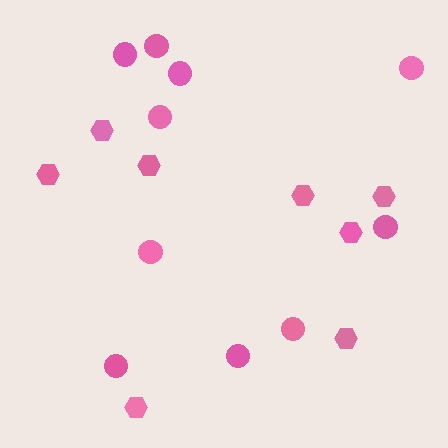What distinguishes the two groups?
There are 2 groups: one group of hexagons (8) and one group of circles (10).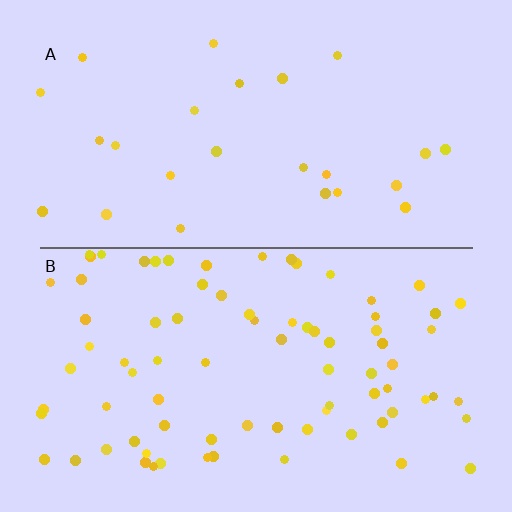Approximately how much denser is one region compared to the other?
Approximately 3.1× — region B over region A.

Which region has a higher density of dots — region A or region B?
B (the bottom).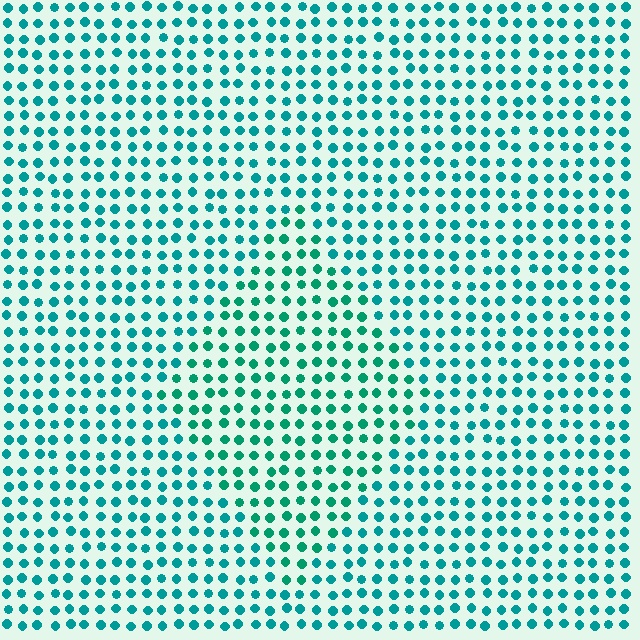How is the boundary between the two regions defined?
The boundary is defined purely by a slight shift in hue (about 18 degrees). Spacing, size, and orientation are identical on both sides.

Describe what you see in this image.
The image is filled with small teal elements in a uniform arrangement. A diamond-shaped region is visible where the elements are tinted to a slightly different hue, forming a subtle color boundary.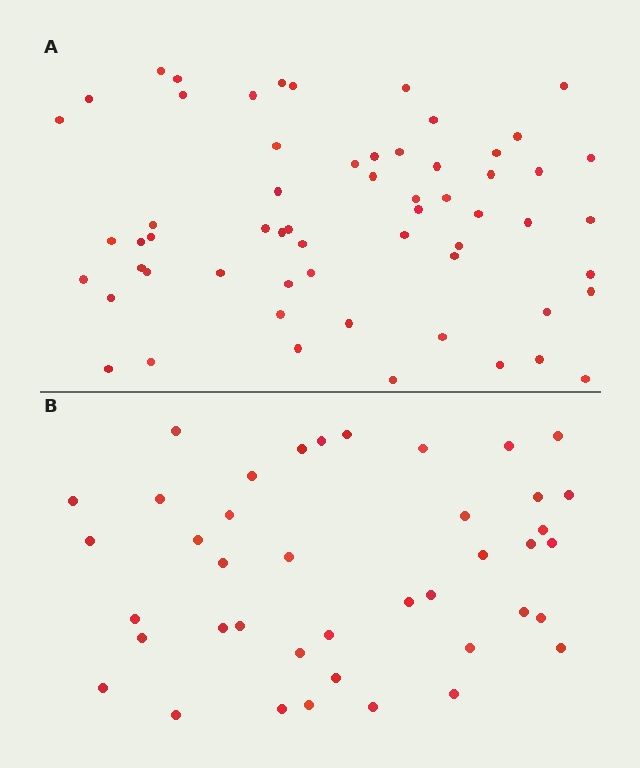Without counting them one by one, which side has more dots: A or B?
Region A (the top region) has more dots.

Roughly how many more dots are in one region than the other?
Region A has approximately 20 more dots than region B.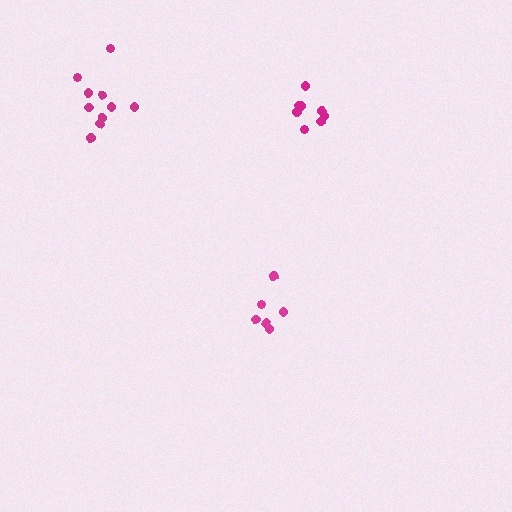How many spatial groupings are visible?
There are 3 spatial groupings.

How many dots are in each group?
Group 1: 6 dots, Group 2: 8 dots, Group 3: 10 dots (24 total).